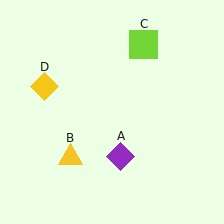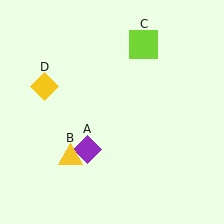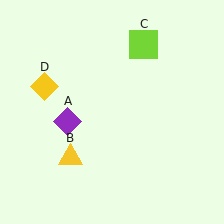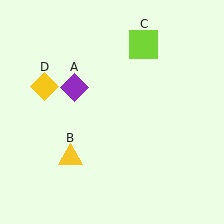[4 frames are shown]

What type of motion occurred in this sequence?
The purple diamond (object A) rotated clockwise around the center of the scene.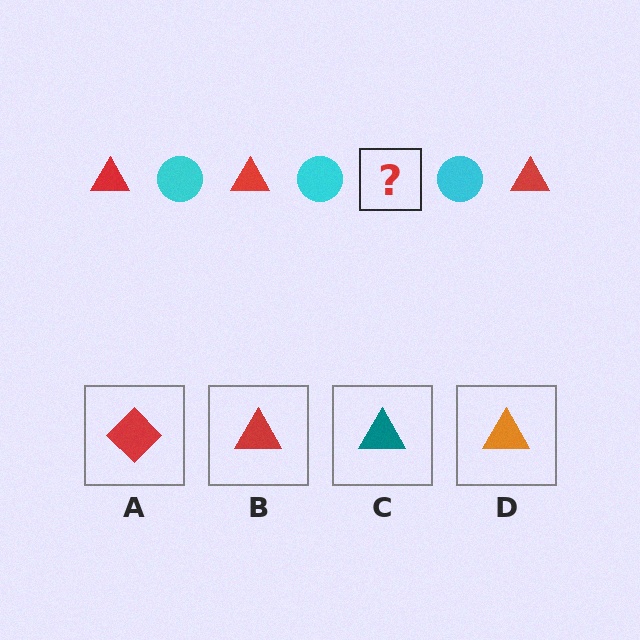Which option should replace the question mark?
Option B.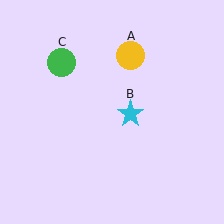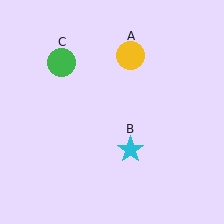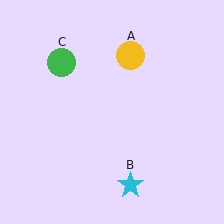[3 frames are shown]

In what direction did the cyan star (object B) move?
The cyan star (object B) moved down.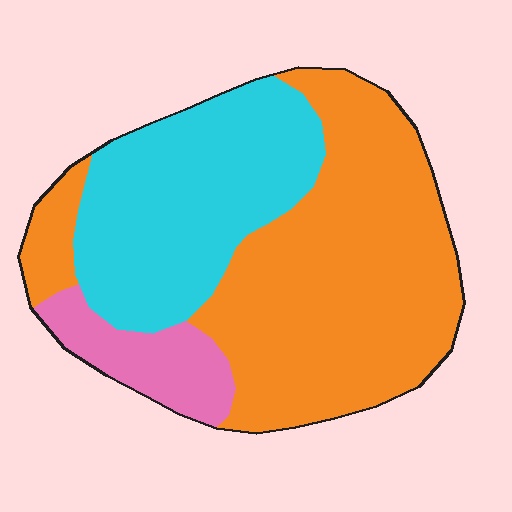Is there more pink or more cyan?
Cyan.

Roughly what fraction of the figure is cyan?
Cyan covers 34% of the figure.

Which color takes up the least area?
Pink, at roughly 10%.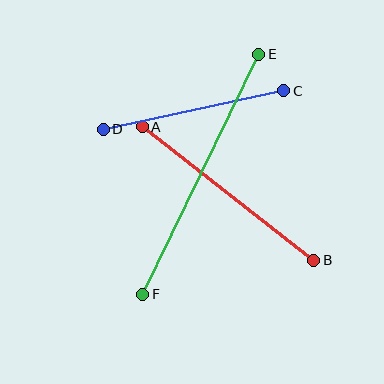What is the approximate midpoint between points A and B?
The midpoint is at approximately (228, 194) pixels.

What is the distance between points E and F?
The distance is approximately 266 pixels.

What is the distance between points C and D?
The distance is approximately 184 pixels.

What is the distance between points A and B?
The distance is approximately 217 pixels.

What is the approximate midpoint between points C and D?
The midpoint is at approximately (194, 110) pixels.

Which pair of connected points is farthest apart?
Points E and F are farthest apart.